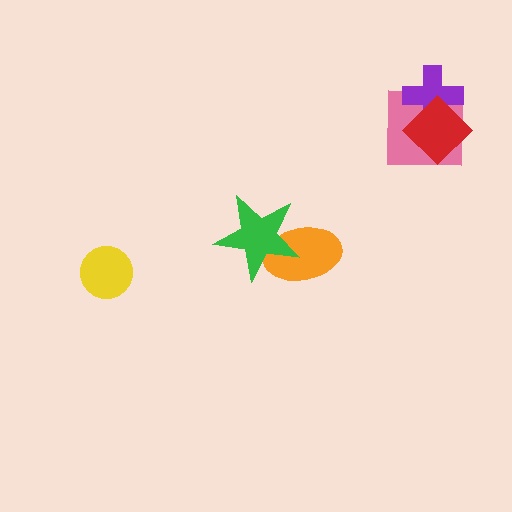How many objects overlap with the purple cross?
2 objects overlap with the purple cross.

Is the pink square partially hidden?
Yes, it is partially covered by another shape.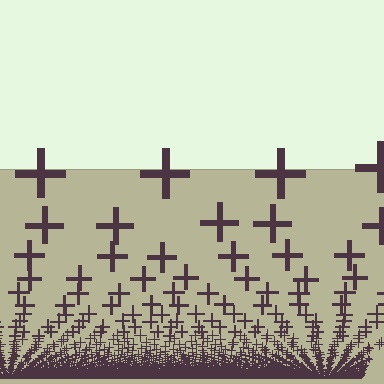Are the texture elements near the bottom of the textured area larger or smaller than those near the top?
Smaller. The gradient is inverted — elements near the bottom are smaller and denser.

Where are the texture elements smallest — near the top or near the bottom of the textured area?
Near the bottom.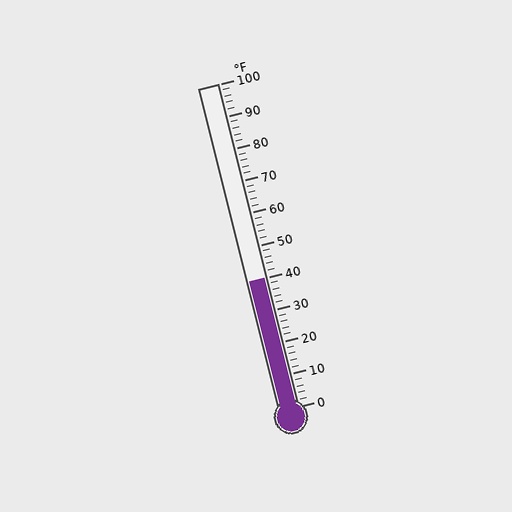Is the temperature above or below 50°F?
The temperature is below 50°F.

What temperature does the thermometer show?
The thermometer shows approximately 40°F.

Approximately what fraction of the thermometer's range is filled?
The thermometer is filled to approximately 40% of its range.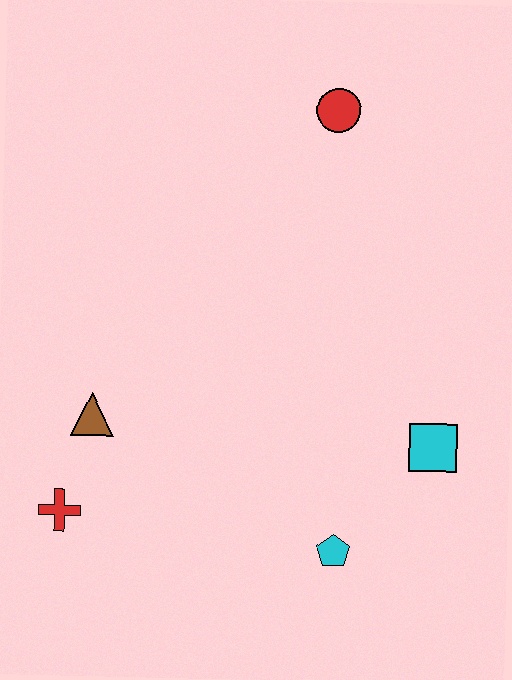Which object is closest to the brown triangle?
The red cross is closest to the brown triangle.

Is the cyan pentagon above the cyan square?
No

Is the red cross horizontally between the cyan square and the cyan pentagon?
No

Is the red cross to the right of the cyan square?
No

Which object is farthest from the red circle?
The red cross is farthest from the red circle.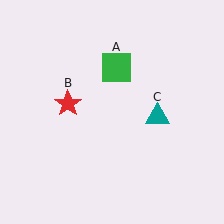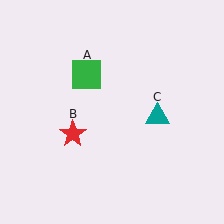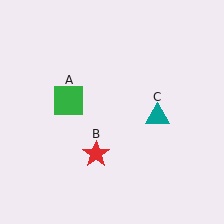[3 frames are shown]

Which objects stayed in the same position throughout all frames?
Teal triangle (object C) remained stationary.